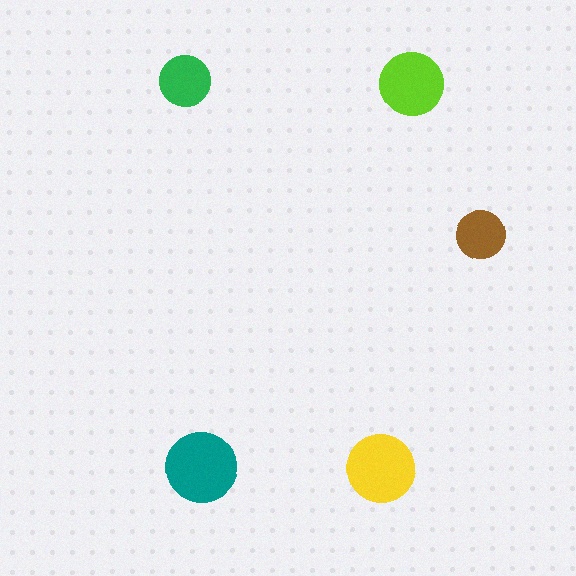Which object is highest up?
The green circle is topmost.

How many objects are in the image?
There are 5 objects in the image.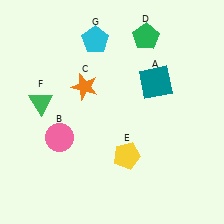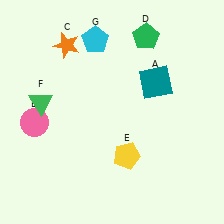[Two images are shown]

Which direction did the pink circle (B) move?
The pink circle (B) moved left.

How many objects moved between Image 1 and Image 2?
2 objects moved between the two images.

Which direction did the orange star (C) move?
The orange star (C) moved up.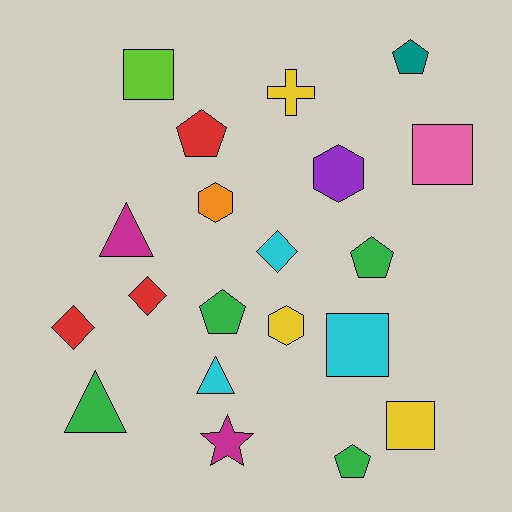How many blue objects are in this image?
There are no blue objects.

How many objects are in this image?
There are 20 objects.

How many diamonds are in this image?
There are 3 diamonds.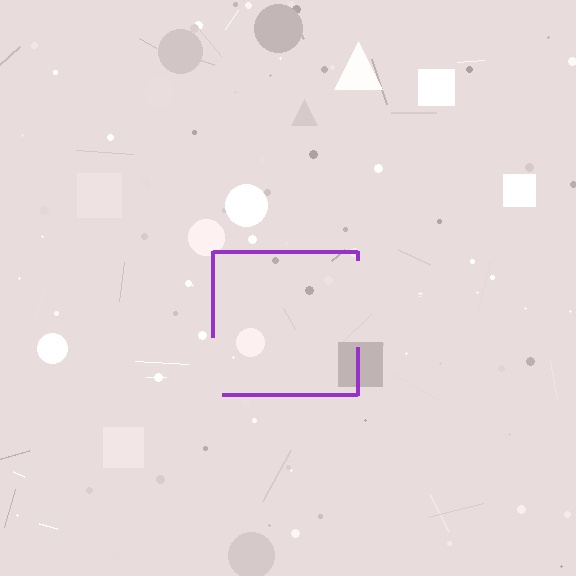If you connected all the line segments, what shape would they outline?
They would outline a square.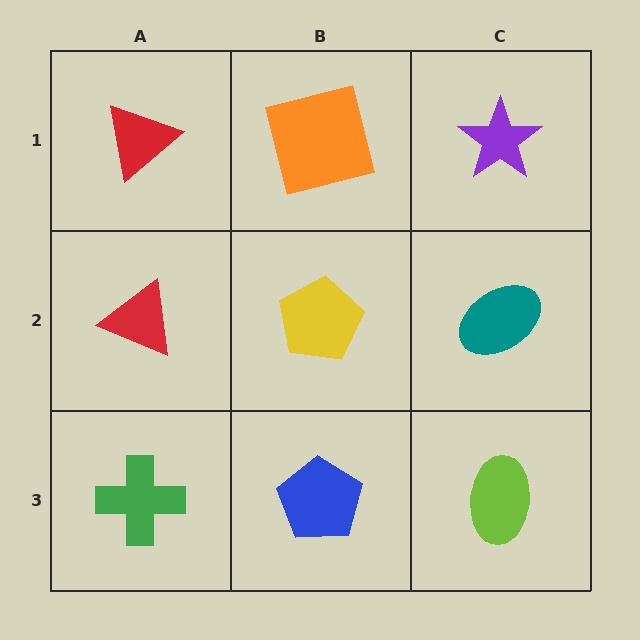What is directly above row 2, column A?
A red triangle.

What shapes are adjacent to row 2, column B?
An orange square (row 1, column B), a blue pentagon (row 3, column B), a red triangle (row 2, column A), a teal ellipse (row 2, column C).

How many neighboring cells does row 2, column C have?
3.